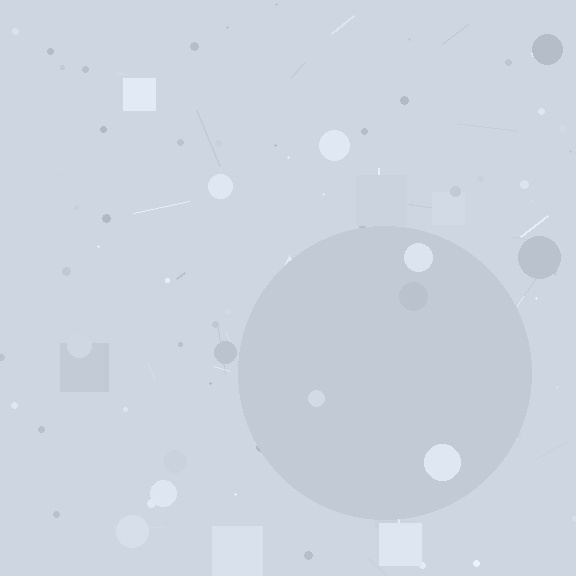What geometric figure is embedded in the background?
A circle is embedded in the background.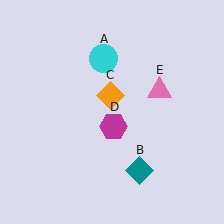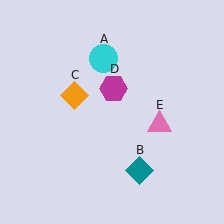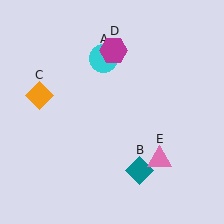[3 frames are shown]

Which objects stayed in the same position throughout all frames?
Cyan circle (object A) and teal diamond (object B) remained stationary.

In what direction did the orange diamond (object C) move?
The orange diamond (object C) moved left.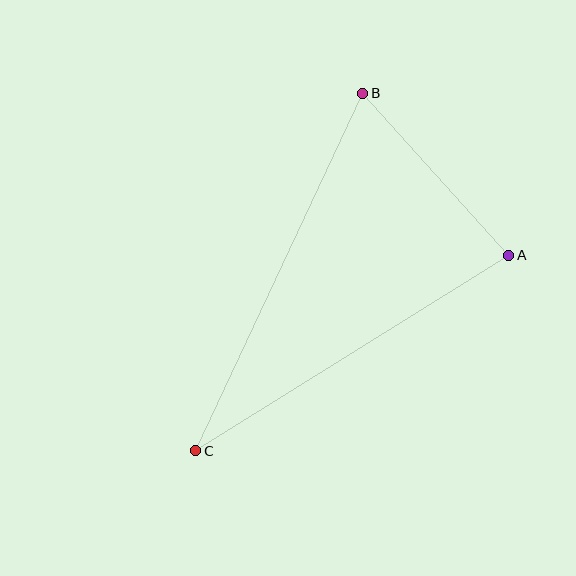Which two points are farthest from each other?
Points B and C are farthest from each other.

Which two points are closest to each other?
Points A and B are closest to each other.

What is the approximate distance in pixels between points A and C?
The distance between A and C is approximately 369 pixels.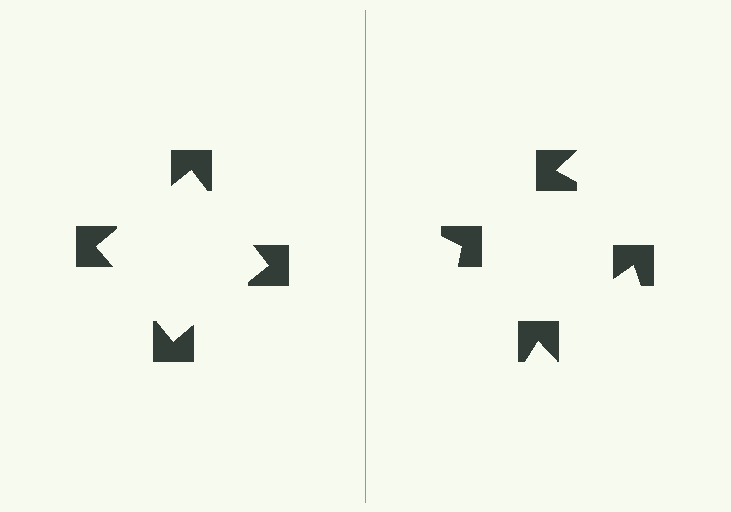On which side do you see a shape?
An illusory square appears on the left side. On the right side the wedge cuts are rotated, so no coherent shape forms.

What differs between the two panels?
The notched squares are positioned identically on both sides; only the wedge orientations differ. On the left they align to a square; on the right they are misaligned.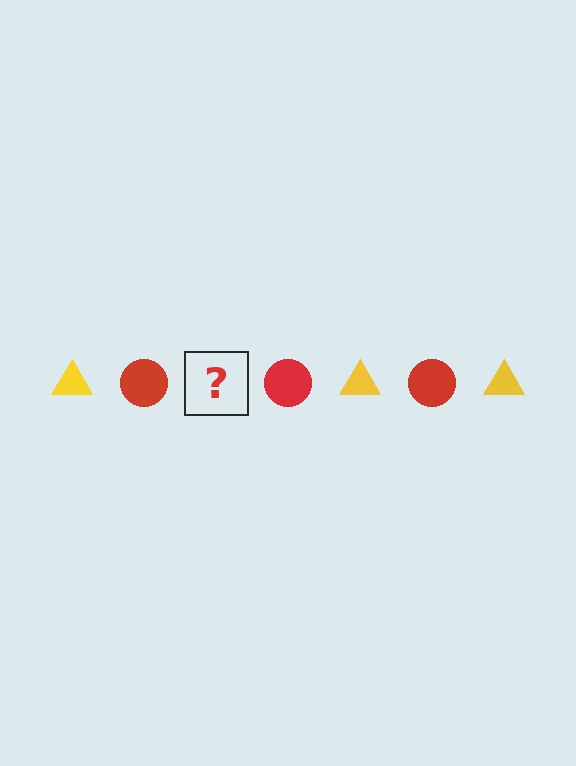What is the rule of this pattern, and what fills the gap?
The rule is that the pattern alternates between yellow triangle and red circle. The gap should be filled with a yellow triangle.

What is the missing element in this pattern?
The missing element is a yellow triangle.